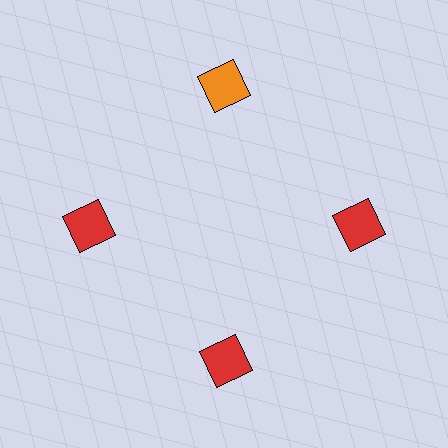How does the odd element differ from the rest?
It has a different color: orange instead of red.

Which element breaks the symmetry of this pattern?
The orange square at roughly the 12 o'clock position breaks the symmetry. All other shapes are red squares.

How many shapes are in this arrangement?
There are 4 shapes arranged in a ring pattern.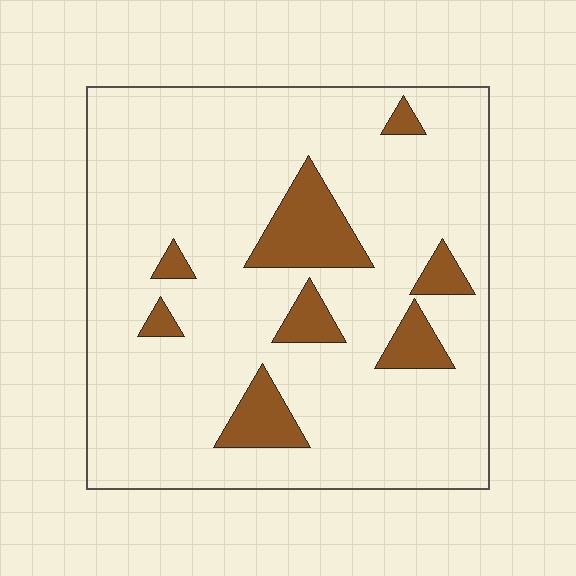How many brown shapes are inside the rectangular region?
8.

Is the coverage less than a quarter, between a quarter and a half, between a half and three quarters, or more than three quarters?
Less than a quarter.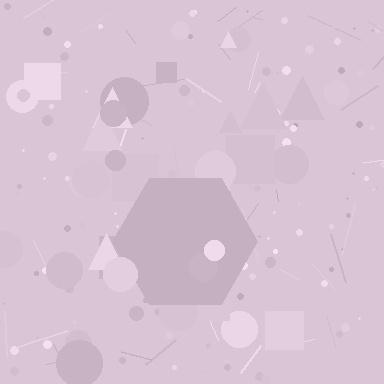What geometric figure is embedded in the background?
A hexagon is embedded in the background.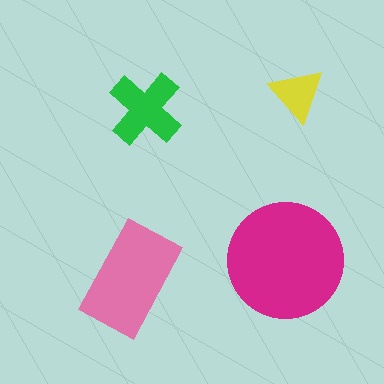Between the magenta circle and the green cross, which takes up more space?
The magenta circle.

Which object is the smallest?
The yellow triangle.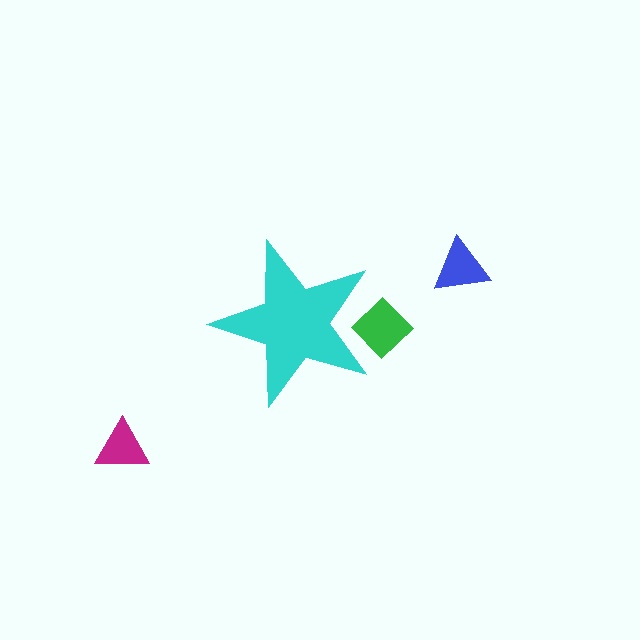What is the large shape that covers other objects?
A cyan star.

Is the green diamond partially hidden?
Yes, the green diamond is partially hidden behind the cyan star.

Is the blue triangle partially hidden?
No, the blue triangle is fully visible.